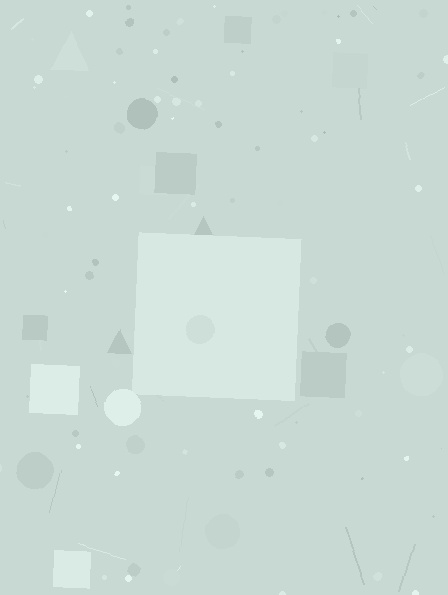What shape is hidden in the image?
A square is hidden in the image.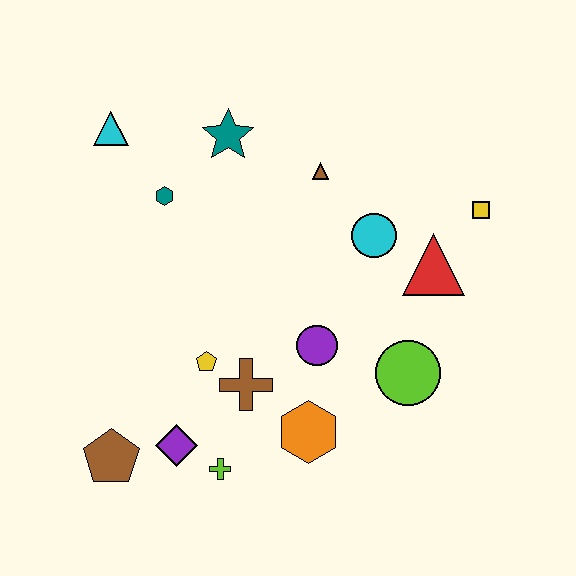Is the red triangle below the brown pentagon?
No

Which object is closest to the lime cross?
The purple diamond is closest to the lime cross.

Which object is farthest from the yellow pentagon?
The yellow square is farthest from the yellow pentagon.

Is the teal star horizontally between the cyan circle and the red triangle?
No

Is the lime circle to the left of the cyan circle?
No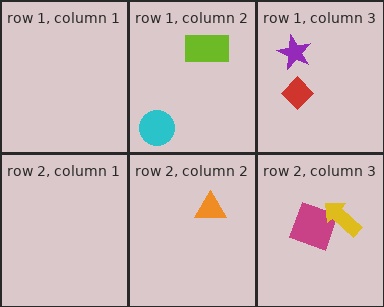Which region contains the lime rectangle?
The row 1, column 2 region.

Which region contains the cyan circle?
The row 1, column 2 region.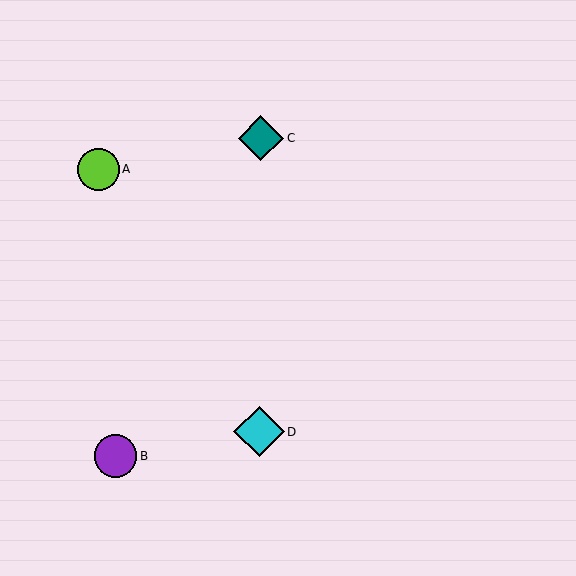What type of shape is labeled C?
Shape C is a teal diamond.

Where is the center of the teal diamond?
The center of the teal diamond is at (261, 138).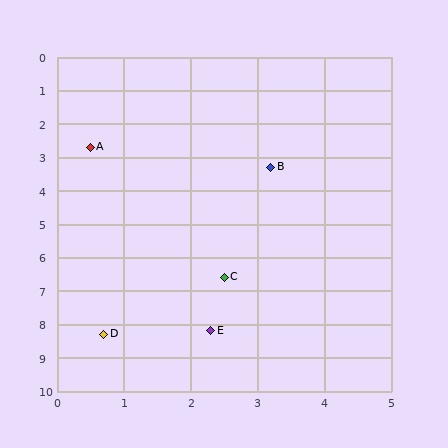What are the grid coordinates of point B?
Point B is at approximately (3.2, 3.3).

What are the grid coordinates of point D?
Point D is at approximately (0.7, 8.3).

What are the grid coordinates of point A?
Point A is at approximately (0.5, 2.7).